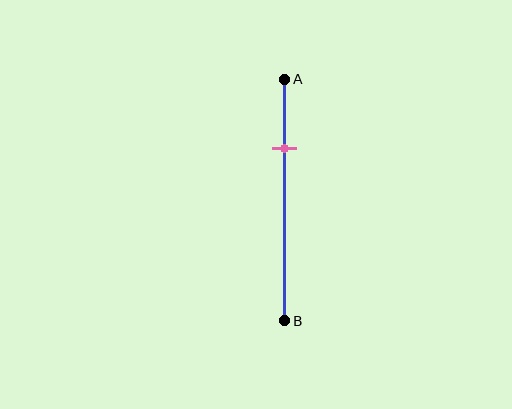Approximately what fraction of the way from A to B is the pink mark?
The pink mark is approximately 30% of the way from A to B.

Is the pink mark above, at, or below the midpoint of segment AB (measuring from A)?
The pink mark is above the midpoint of segment AB.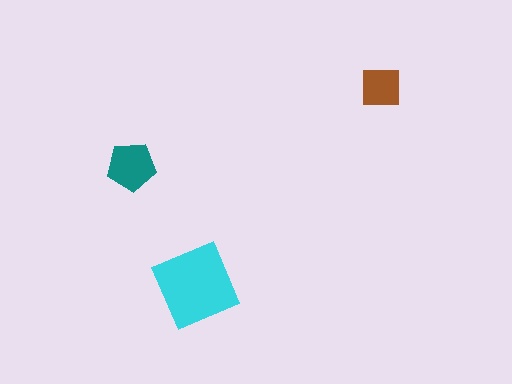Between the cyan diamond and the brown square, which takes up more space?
The cyan diamond.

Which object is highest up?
The brown square is topmost.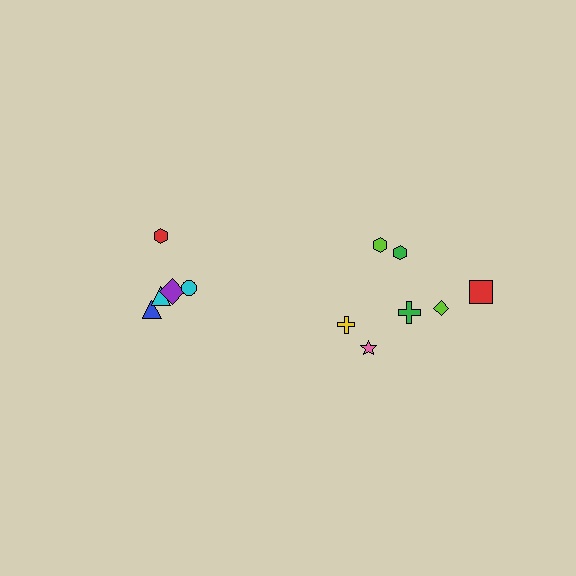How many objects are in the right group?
There are 7 objects.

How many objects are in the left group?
There are 5 objects.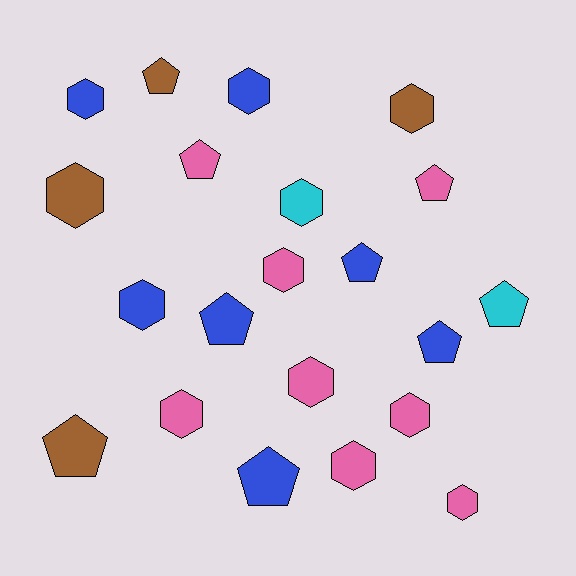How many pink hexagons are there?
There are 6 pink hexagons.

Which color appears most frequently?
Pink, with 8 objects.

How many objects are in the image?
There are 21 objects.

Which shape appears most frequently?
Hexagon, with 12 objects.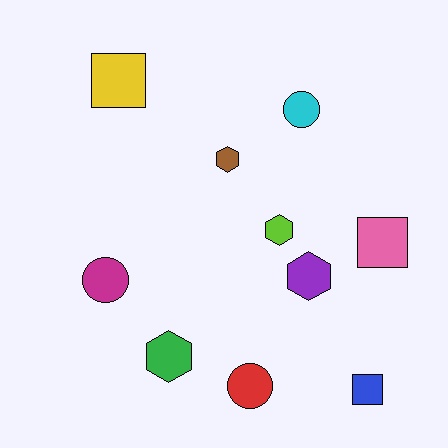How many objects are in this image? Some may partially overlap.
There are 10 objects.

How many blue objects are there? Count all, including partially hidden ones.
There is 1 blue object.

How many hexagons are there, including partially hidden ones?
There are 4 hexagons.